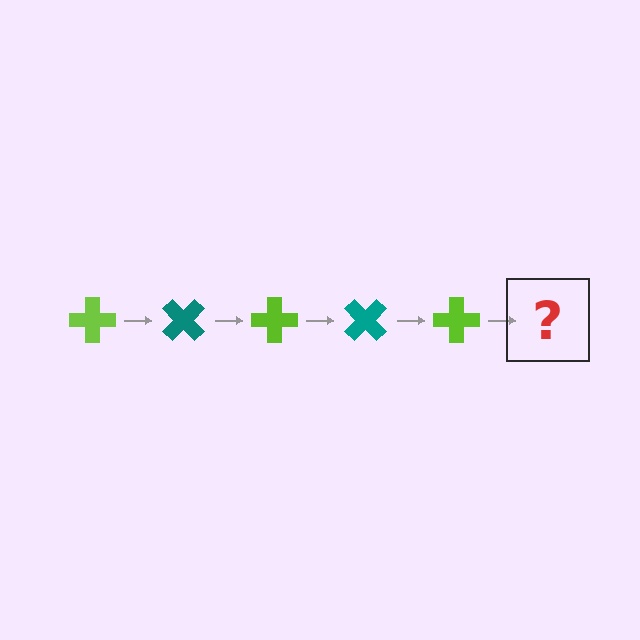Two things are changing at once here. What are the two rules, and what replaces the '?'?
The two rules are that it rotates 45 degrees each step and the color cycles through lime and teal. The '?' should be a teal cross, rotated 225 degrees from the start.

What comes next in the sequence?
The next element should be a teal cross, rotated 225 degrees from the start.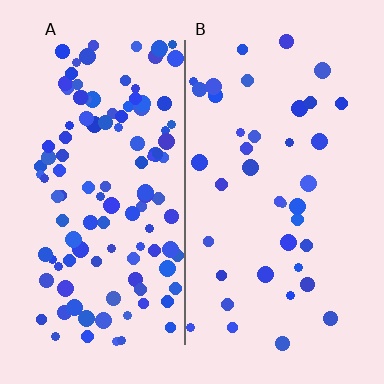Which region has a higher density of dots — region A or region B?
A (the left).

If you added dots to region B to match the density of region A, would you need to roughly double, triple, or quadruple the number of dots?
Approximately triple.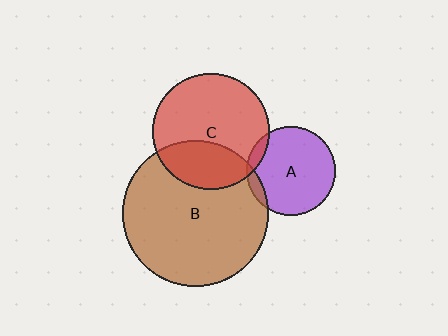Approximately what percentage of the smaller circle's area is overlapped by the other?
Approximately 5%.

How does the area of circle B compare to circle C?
Approximately 1.6 times.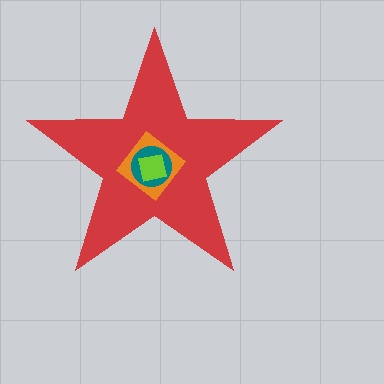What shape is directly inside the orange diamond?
The teal circle.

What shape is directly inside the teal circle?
The lime square.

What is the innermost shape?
The lime square.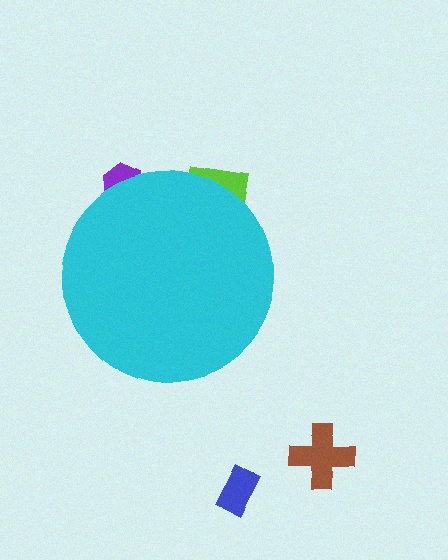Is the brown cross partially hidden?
No, the brown cross is fully visible.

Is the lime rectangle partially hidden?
Yes, the lime rectangle is partially hidden behind the cyan circle.